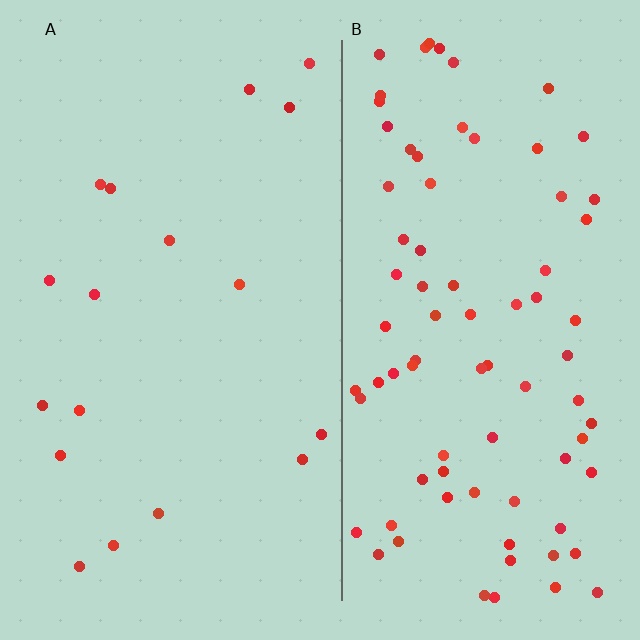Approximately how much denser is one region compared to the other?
Approximately 4.6× — region B over region A.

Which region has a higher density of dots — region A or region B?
B (the right).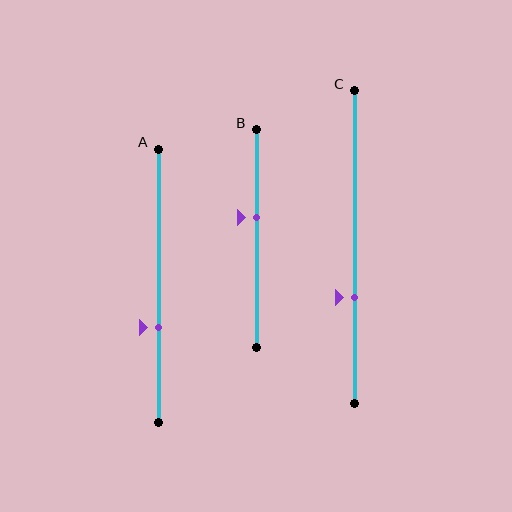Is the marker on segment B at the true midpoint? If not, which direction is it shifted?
No, the marker on segment B is shifted upward by about 10% of the segment length.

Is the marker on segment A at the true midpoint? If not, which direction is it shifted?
No, the marker on segment A is shifted downward by about 15% of the segment length.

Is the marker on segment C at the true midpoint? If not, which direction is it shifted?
No, the marker on segment C is shifted downward by about 16% of the segment length.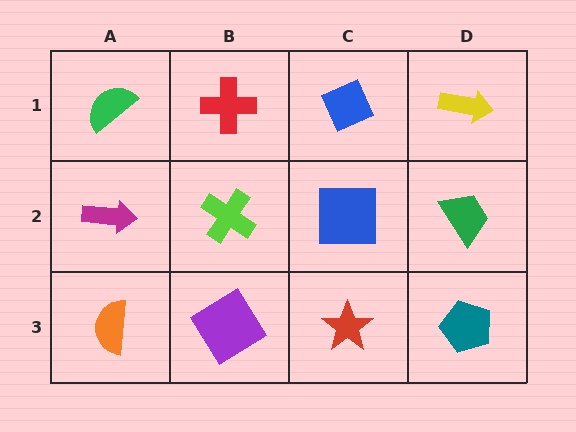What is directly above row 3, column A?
A magenta arrow.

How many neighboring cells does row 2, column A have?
3.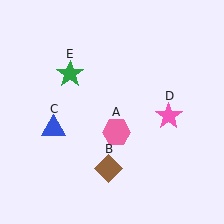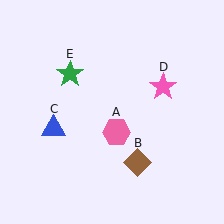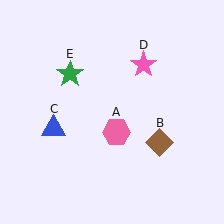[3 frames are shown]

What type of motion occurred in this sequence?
The brown diamond (object B), pink star (object D) rotated counterclockwise around the center of the scene.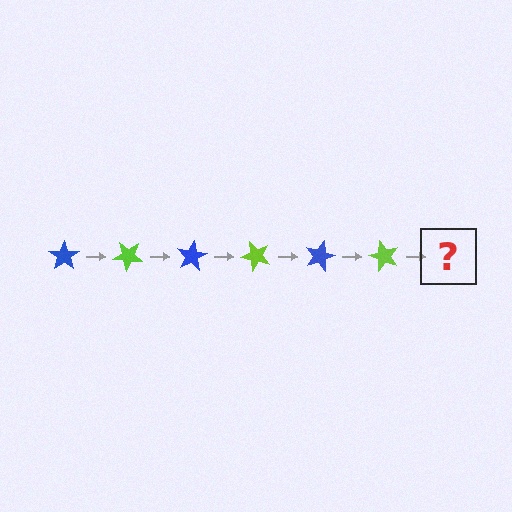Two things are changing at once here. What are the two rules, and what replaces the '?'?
The two rules are that it rotates 40 degrees each step and the color cycles through blue and lime. The '?' should be a blue star, rotated 240 degrees from the start.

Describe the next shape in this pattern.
It should be a blue star, rotated 240 degrees from the start.